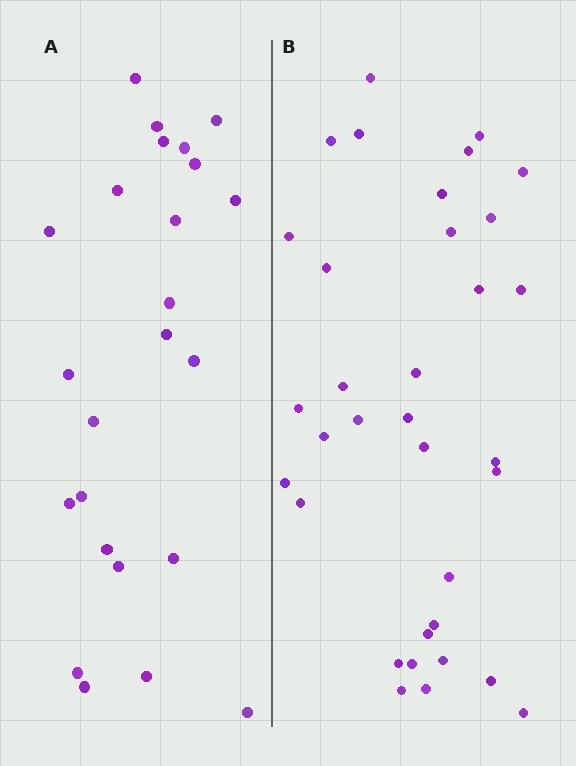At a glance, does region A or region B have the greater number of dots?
Region B (the right region) has more dots.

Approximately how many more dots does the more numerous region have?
Region B has roughly 10 or so more dots than region A.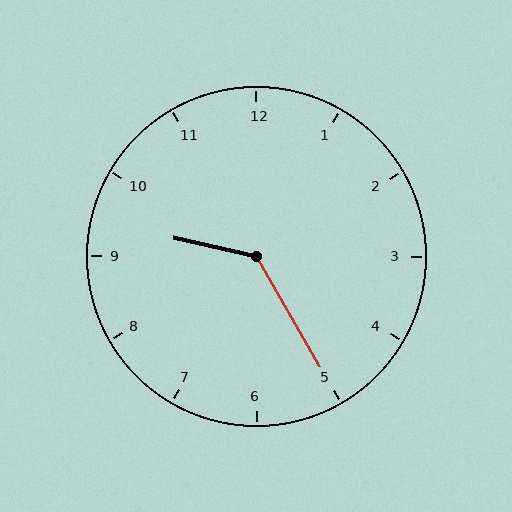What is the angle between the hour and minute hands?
Approximately 132 degrees.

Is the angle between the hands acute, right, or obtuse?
It is obtuse.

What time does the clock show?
9:25.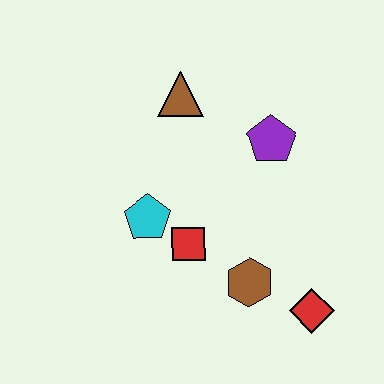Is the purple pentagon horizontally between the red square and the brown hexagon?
No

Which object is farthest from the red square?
The brown triangle is farthest from the red square.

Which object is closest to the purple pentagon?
The brown triangle is closest to the purple pentagon.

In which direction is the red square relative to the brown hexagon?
The red square is to the left of the brown hexagon.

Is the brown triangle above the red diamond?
Yes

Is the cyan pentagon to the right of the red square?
No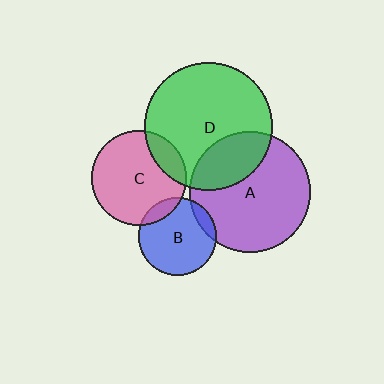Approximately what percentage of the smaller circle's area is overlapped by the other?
Approximately 15%.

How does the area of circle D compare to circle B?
Approximately 2.7 times.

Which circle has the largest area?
Circle D (green).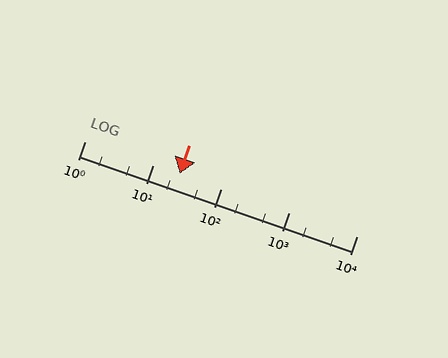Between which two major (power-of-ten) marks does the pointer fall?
The pointer is between 10 and 100.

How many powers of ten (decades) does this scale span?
The scale spans 4 decades, from 1 to 10000.